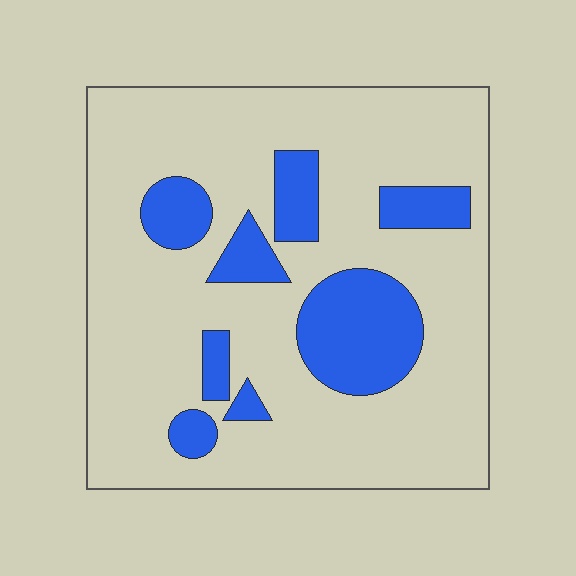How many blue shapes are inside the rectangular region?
8.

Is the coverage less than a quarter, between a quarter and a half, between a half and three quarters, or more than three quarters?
Less than a quarter.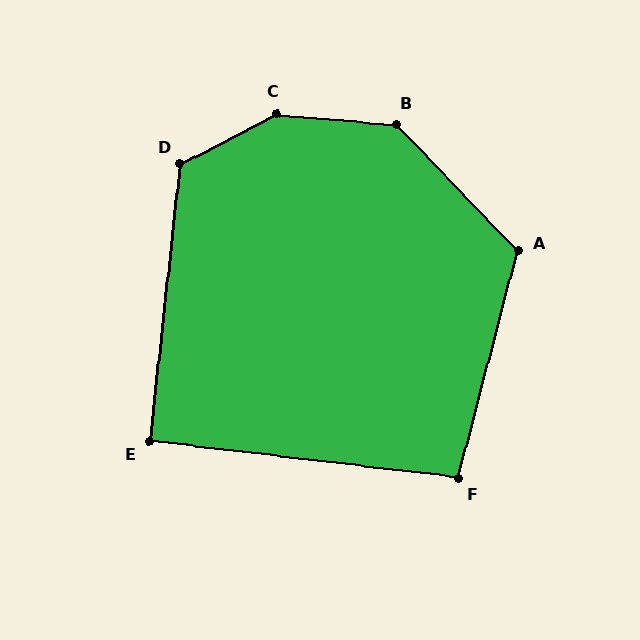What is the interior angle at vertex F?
Approximately 98 degrees (obtuse).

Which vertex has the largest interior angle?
C, at approximately 148 degrees.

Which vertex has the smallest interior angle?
E, at approximately 90 degrees.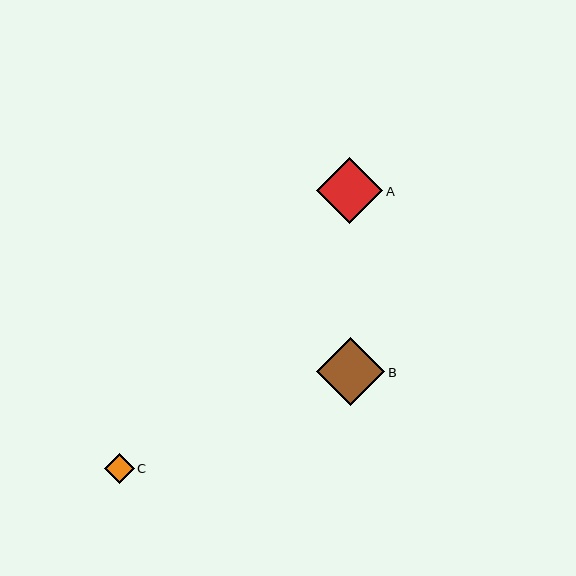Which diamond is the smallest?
Diamond C is the smallest with a size of approximately 30 pixels.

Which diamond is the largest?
Diamond B is the largest with a size of approximately 68 pixels.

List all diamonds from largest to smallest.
From largest to smallest: B, A, C.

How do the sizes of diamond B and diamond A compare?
Diamond B and diamond A are approximately the same size.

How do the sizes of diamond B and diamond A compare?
Diamond B and diamond A are approximately the same size.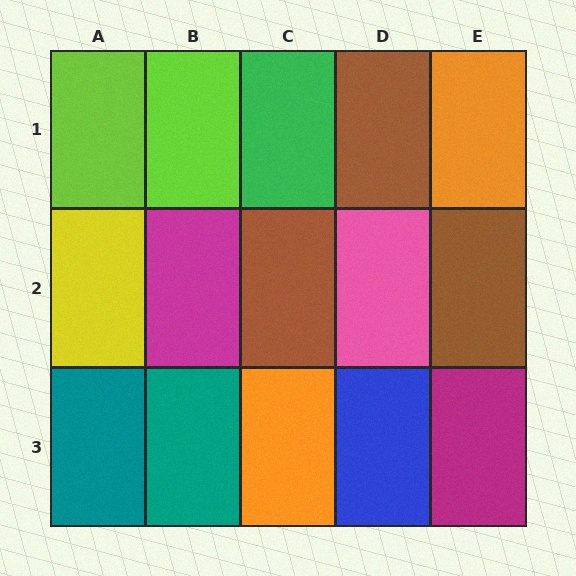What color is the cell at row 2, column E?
Brown.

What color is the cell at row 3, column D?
Blue.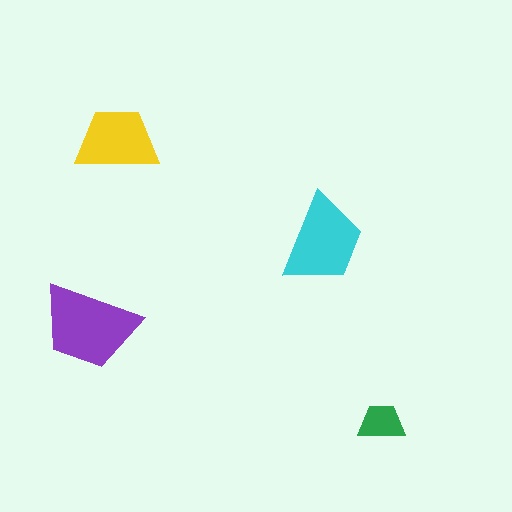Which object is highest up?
The yellow trapezoid is topmost.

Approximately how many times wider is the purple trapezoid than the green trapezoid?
About 2 times wider.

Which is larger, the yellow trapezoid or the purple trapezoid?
The purple one.